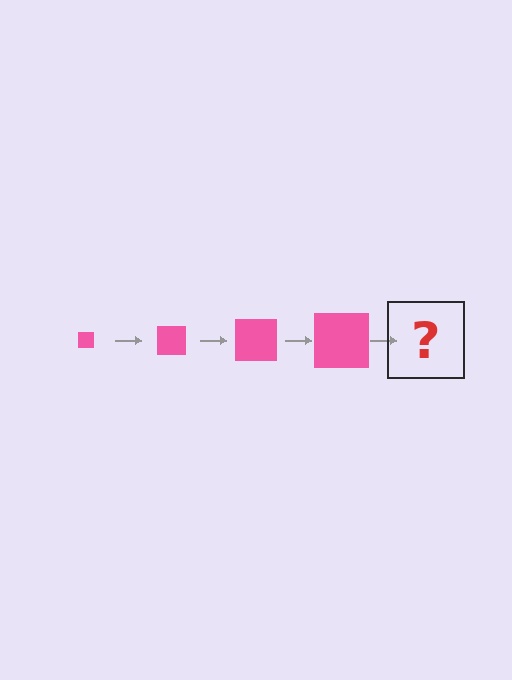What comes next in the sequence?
The next element should be a pink square, larger than the previous one.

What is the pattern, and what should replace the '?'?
The pattern is that the square gets progressively larger each step. The '?' should be a pink square, larger than the previous one.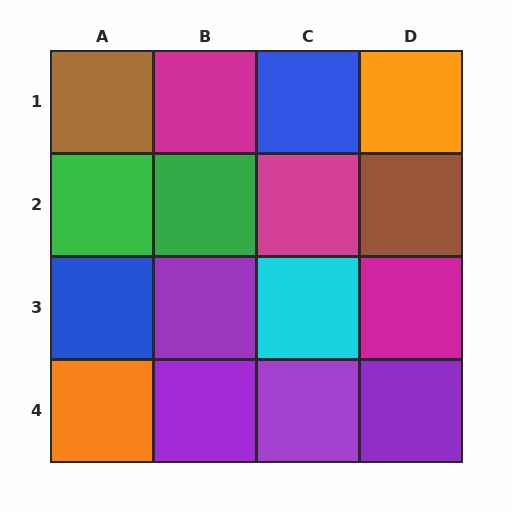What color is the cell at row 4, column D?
Purple.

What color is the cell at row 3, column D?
Magenta.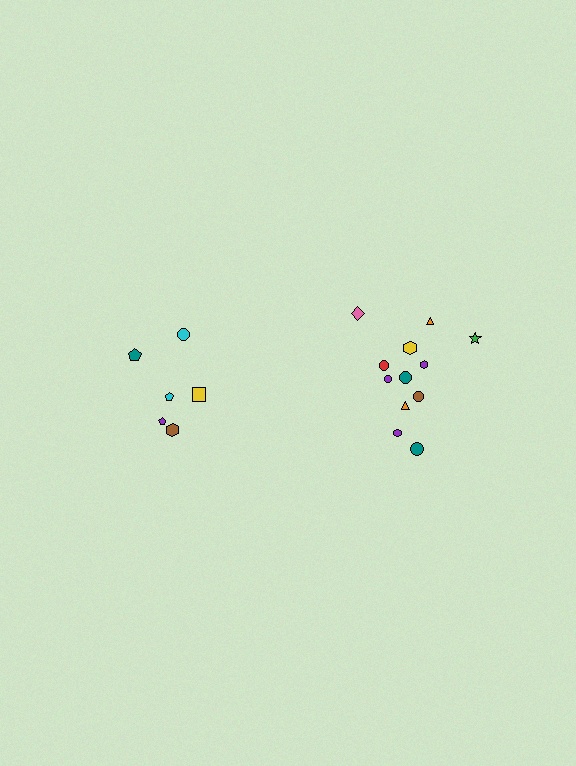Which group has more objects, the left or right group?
The right group.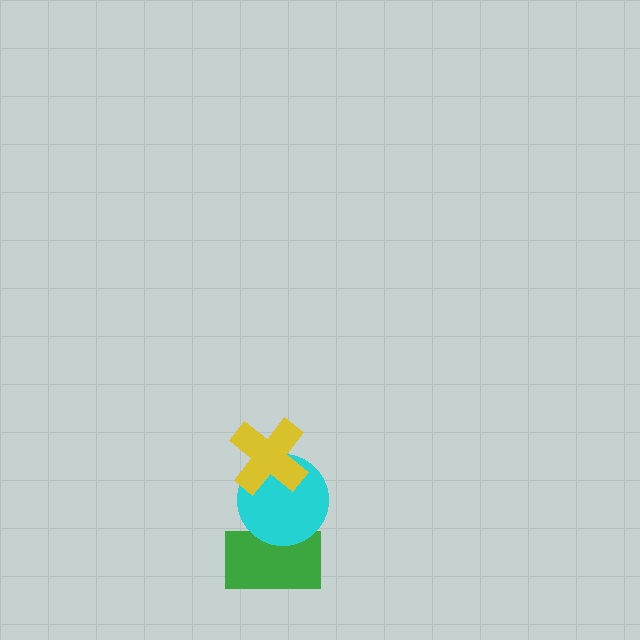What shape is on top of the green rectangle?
The cyan circle is on top of the green rectangle.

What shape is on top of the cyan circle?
The yellow cross is on top of the cyan circle.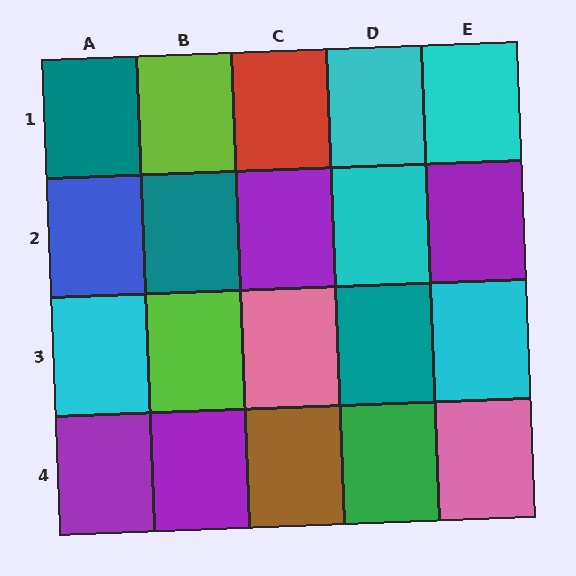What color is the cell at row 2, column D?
Cyan.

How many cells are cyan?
5 cells are cyan.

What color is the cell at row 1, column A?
Teal.